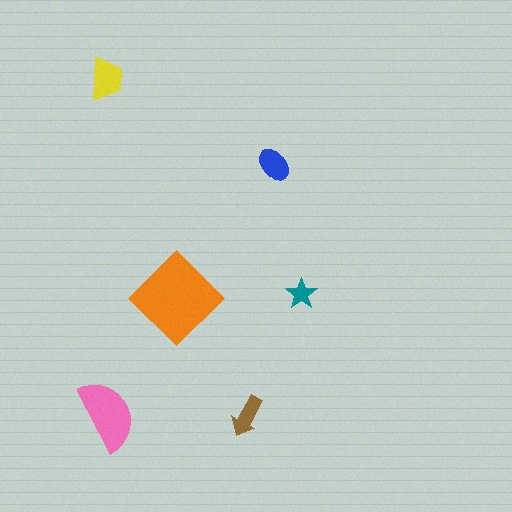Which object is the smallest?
The teal star.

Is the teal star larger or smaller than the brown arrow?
Smaller.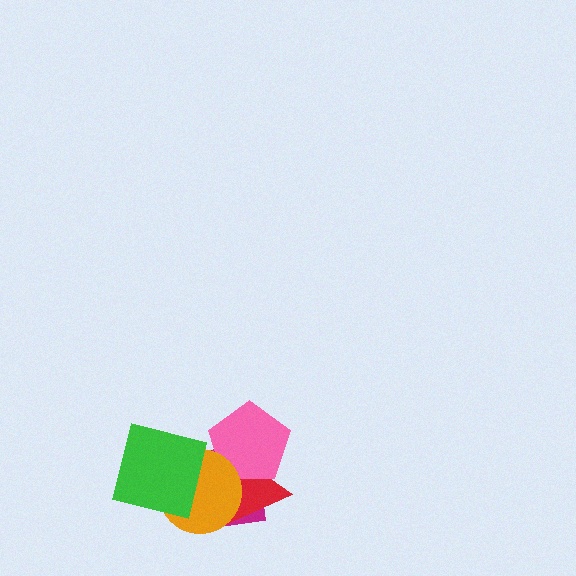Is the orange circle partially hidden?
Yes, it is partially covered by another shape.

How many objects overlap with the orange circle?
4 objects overlap with the orange circle.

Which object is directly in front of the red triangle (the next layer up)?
The pink pentagon is directly in front of the red triangle.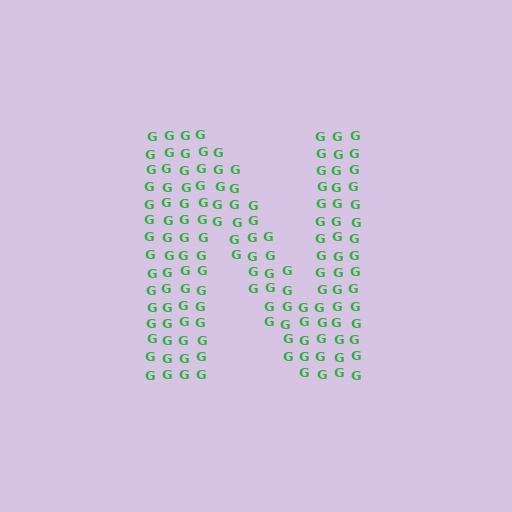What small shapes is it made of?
It is made of small letter G's.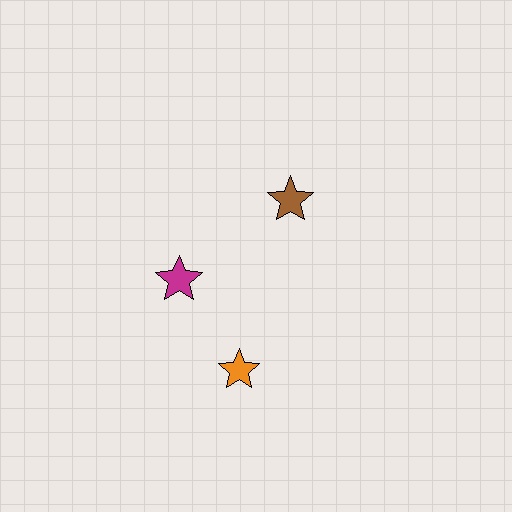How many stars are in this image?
There are 3 stars.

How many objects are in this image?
There are 3 objects.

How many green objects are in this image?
There are no green objects.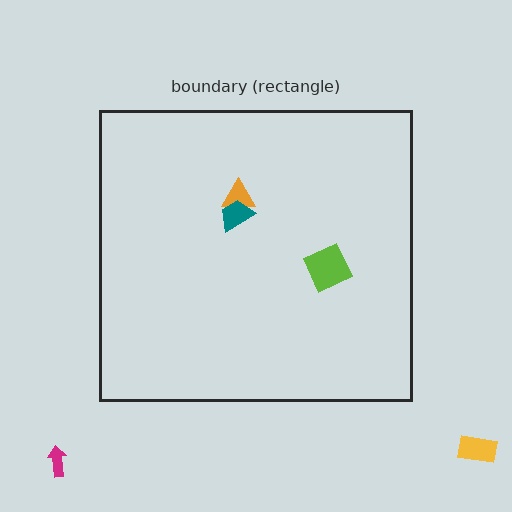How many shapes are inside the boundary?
3 inside, 2 outside.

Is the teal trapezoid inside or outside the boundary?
Inside.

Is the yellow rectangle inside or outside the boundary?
Outside.